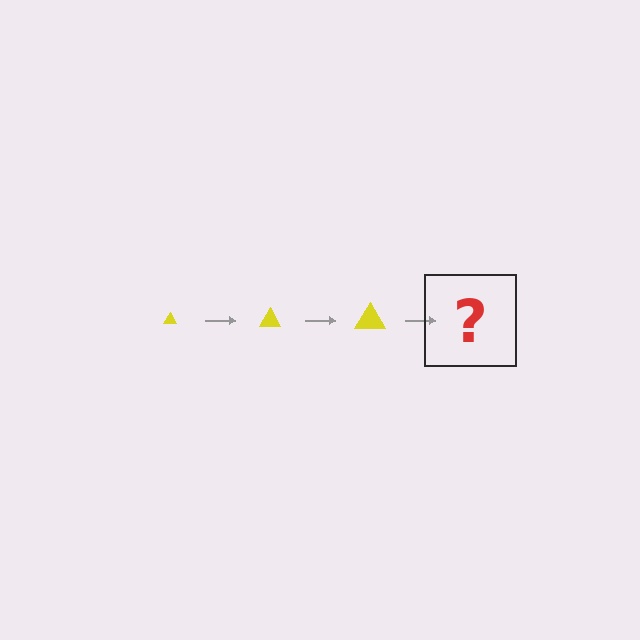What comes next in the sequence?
The next element should be a yellow triangle, larger than the previous one.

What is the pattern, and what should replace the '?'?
The pattern is that the triangle gets progressively larger each step. The '?' should be a yellow triangle, larger than the previous one.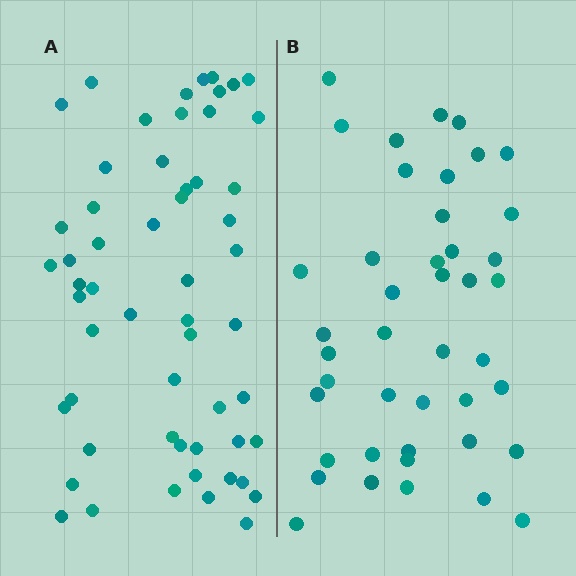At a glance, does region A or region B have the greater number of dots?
Region A (the left region) has more dots.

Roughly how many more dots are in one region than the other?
Region A has approximately 15 more dots than region B.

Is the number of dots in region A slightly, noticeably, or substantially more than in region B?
Region A has noticeably more, but not dramatically so. The ratio is roughly 1.3 to 1.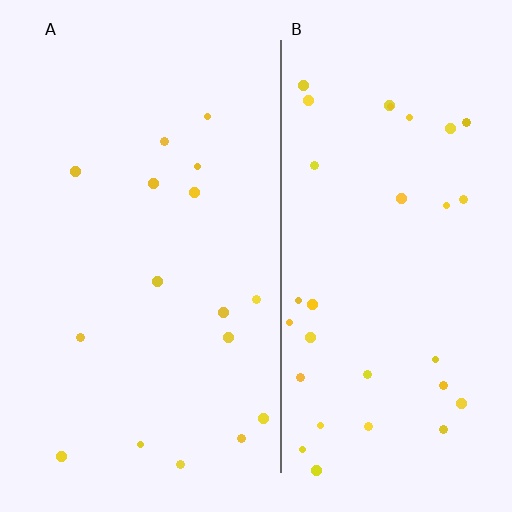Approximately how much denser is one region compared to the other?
Approximately 2.0× — region B over region A.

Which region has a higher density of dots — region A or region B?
B (the right).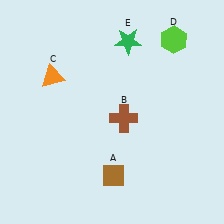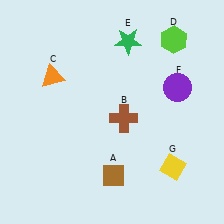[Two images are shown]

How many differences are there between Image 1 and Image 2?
There are 2 differences between the two images.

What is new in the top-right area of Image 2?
A purple circle (F) was added in the top-right area of Image 2.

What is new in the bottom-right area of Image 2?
A yellow diamond (G) was added in the bottom-right area of Image 2.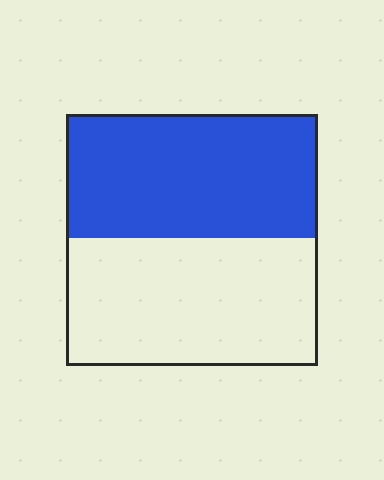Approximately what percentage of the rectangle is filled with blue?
Approximately 50%.